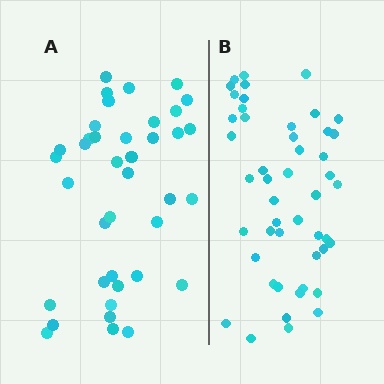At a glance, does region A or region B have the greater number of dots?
Region B (the right region) has more dots.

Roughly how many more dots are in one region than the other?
Region B has roughly 8 or so more dots than region A.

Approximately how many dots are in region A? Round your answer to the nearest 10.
About 40 dots. (The exact count is 39, which rounds to 40.)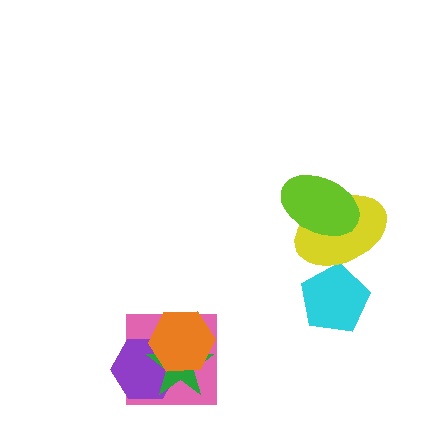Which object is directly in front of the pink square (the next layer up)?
The purple hexagon is directly in front of the pink square.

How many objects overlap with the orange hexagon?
3 objects overlap with the orange hexagon.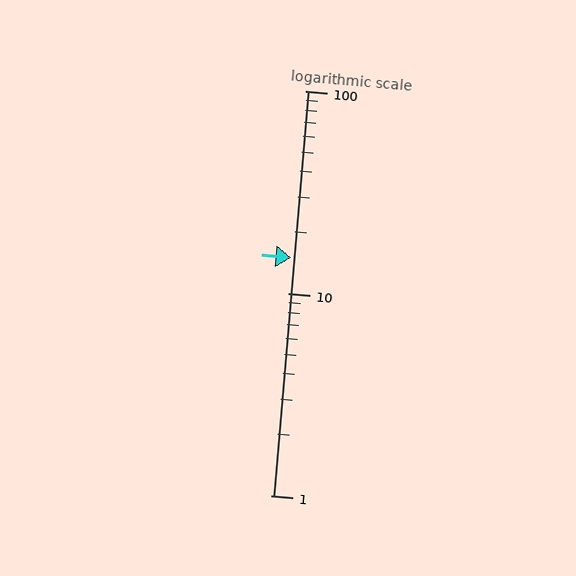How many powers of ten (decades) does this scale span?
The scale spans 2 decades, from 1 to 100.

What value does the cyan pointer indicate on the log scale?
The pointer indicates approximately 15.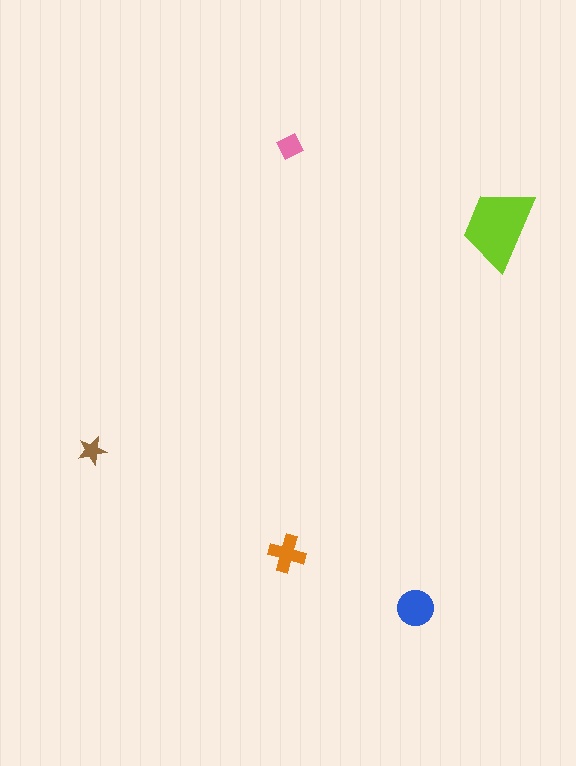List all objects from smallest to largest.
The brown star, the pink diamond, the orange cross, the blue circle, the lime trapezoid.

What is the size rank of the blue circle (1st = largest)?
2nd.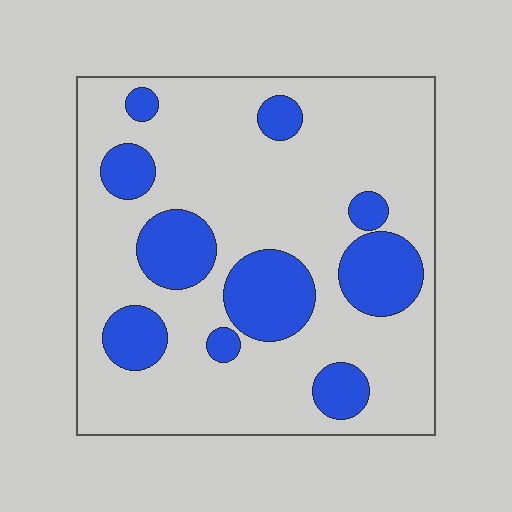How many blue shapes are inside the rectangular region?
10.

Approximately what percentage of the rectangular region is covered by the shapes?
Approximately 25%.